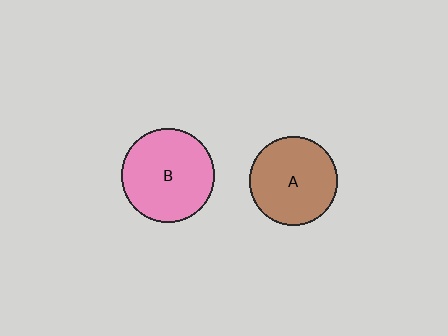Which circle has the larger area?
Circle B (pink).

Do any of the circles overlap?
No, none of the circles overlap.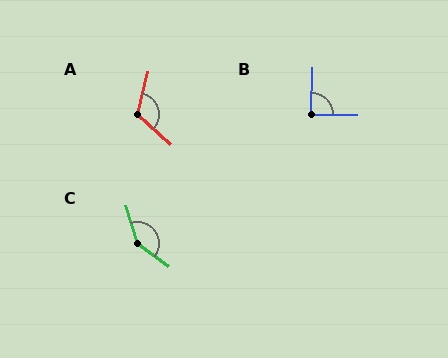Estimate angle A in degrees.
Approximately 118 degrees.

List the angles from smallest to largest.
B (88°), A (118°), C (143°).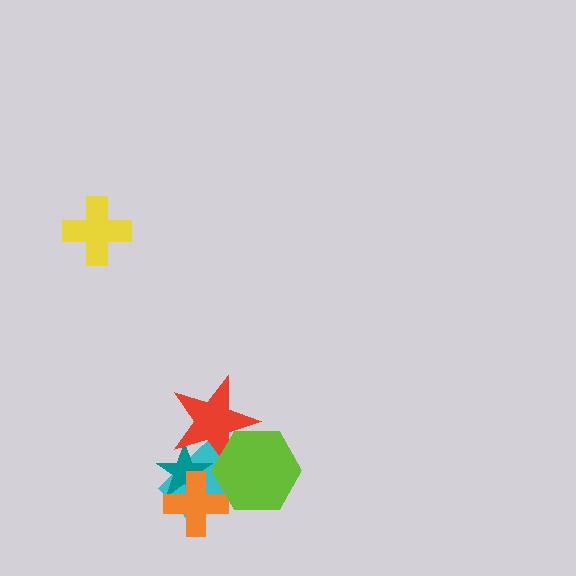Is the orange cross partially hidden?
Yes, it is partially covered by another shape.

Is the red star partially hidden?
Yes, it is partially covered by another shape.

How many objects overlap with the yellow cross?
0 objects overlap with the yellow cross.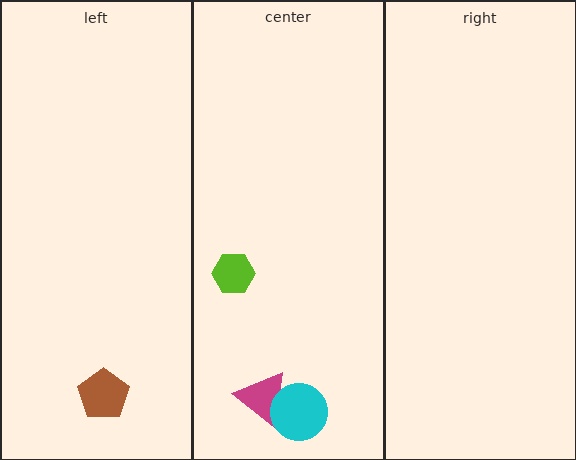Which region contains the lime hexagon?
The center region.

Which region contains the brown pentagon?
The left region.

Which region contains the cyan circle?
The center region.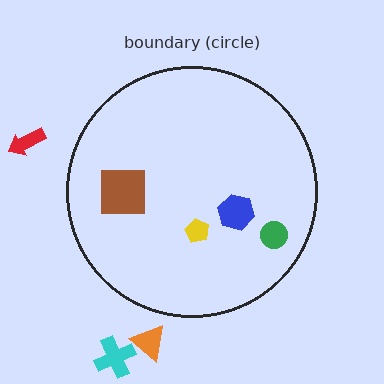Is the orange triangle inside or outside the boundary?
Outside.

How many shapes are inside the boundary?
4 inside, 3 outside.